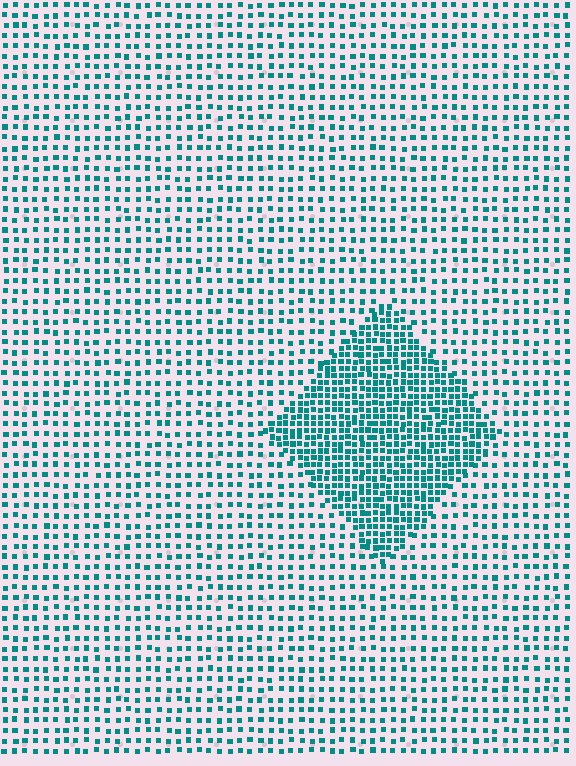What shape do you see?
I see a diamond.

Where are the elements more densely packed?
The elements are more densely packed inside the diamond boundary.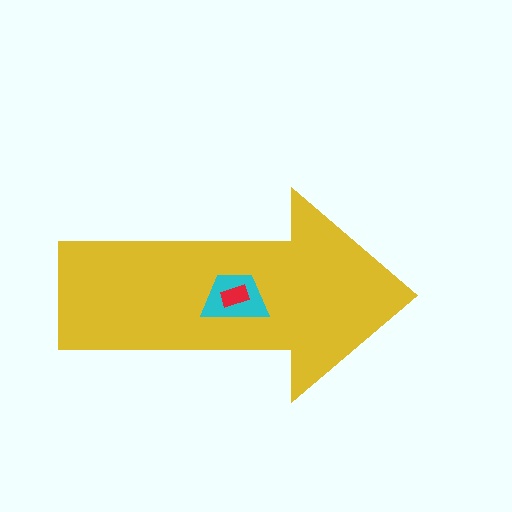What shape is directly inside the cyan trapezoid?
The red rectangle.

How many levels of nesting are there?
3.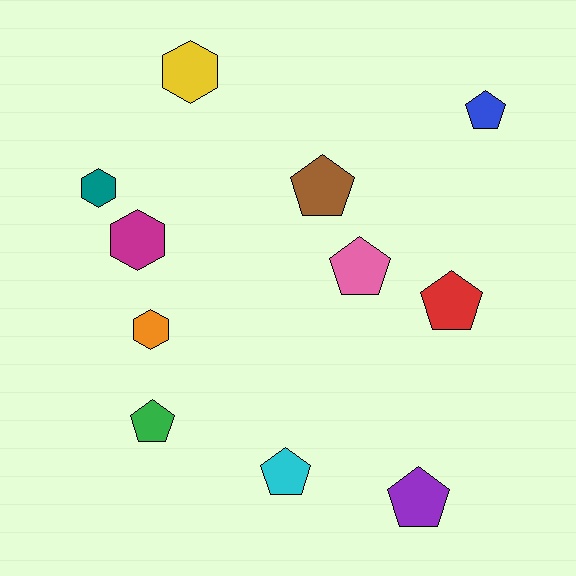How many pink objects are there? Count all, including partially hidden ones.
There is 1 pink object.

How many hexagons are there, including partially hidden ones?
There are 4 hexagons.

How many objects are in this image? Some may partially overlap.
There are 11 objects.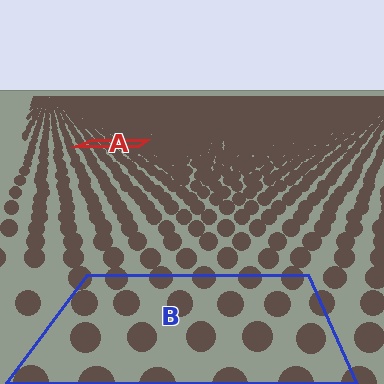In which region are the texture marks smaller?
The texture marks are smaller in region A, because it is farther away.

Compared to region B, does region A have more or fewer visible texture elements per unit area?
Region A has more texture elements per unit area — they are packed more densely because it is farther away.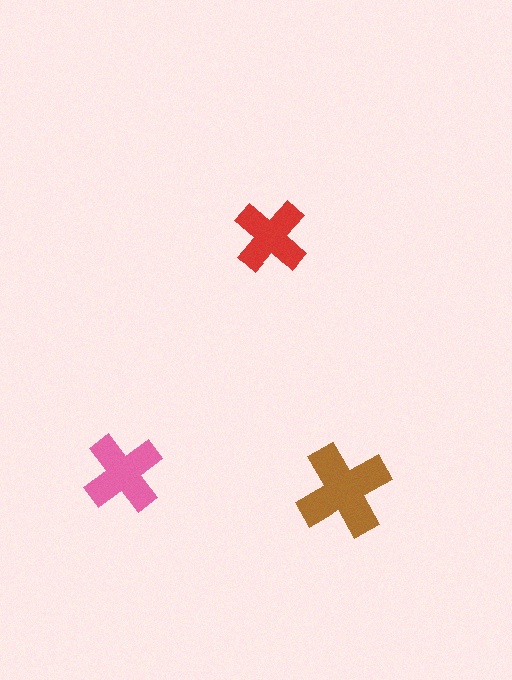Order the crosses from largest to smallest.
the brown one, the pink one, the red one.